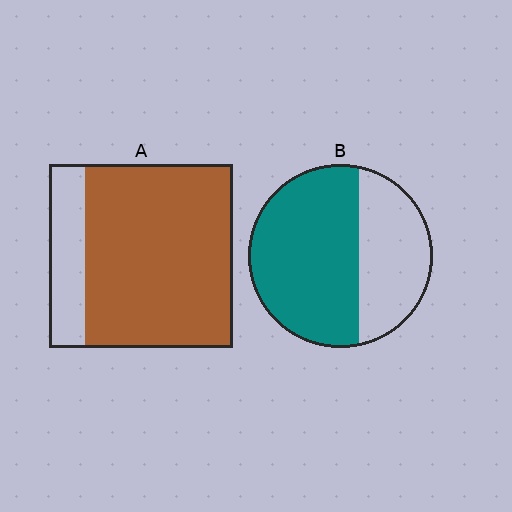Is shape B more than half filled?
Yes.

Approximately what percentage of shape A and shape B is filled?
A is approximately 80% and B is approximately 65%.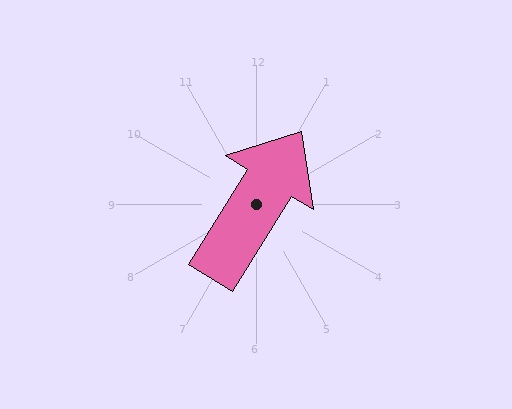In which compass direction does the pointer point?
Northeast.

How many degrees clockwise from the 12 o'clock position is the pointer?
Approximately 32 degrees.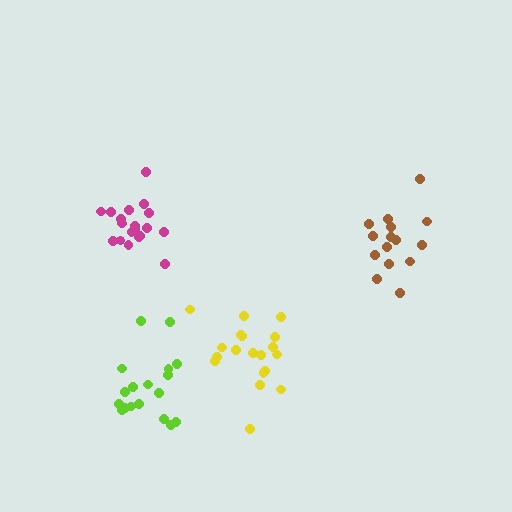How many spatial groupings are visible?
There are 4 spatial groupings.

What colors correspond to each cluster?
The clusters are colored: magenta, yellow, brown, lime.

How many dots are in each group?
Group 1: 19 dots, Group 2: 19 dots, Group 3: 15 dots, Group 4: 18 dots (71 total).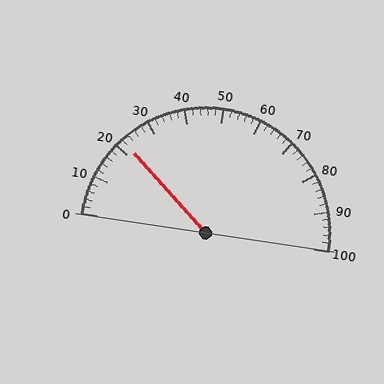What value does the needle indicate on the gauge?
The needle indicates approximately 22.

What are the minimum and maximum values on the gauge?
The gauge ranges from 0 to 100.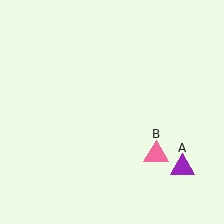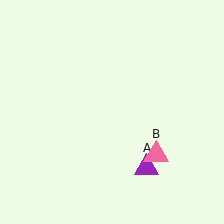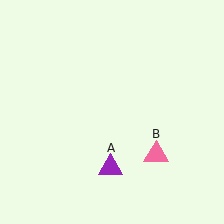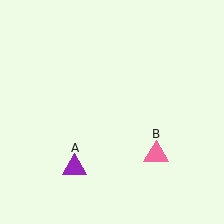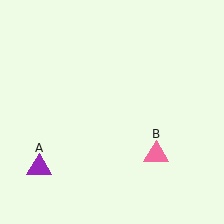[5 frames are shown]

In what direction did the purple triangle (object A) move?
The purple triangle (object A) moved left.